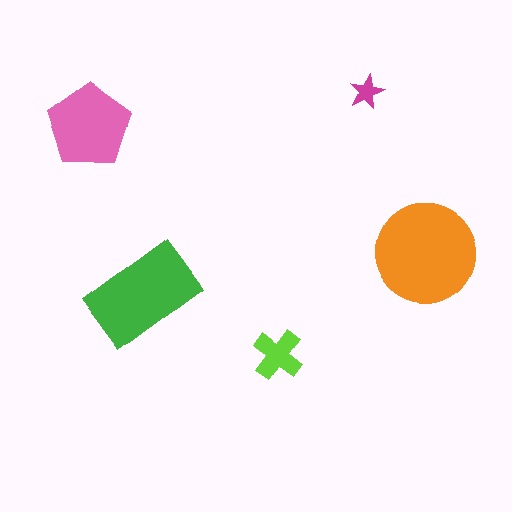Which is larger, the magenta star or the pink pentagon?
The pink pentagon.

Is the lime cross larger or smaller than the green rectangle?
Smaller.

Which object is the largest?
The orange circle.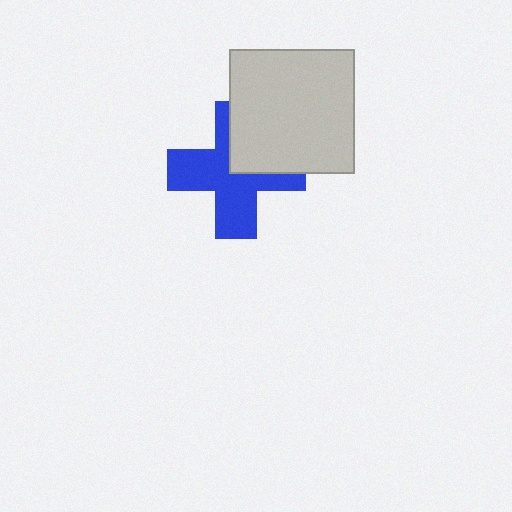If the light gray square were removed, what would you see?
You would see the complete blue cross.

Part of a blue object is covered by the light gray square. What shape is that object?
It is a cross.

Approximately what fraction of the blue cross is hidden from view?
Roughly 32% of the blue cross is hidden behind the light gray square.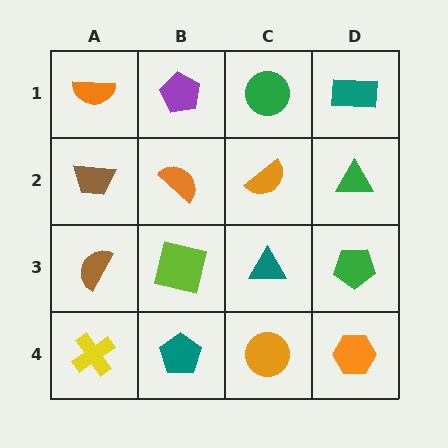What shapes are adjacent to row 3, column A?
A brown trapezoid (row 2, column A), a yellow cross (row 4, column A), a lime square (row 3, column B).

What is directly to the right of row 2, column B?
An orange semicircle.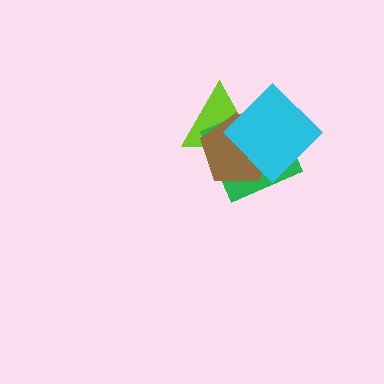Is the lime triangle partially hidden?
Yes, it is partially covered by another shape.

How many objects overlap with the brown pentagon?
3 objects overlap with the brown pentagon.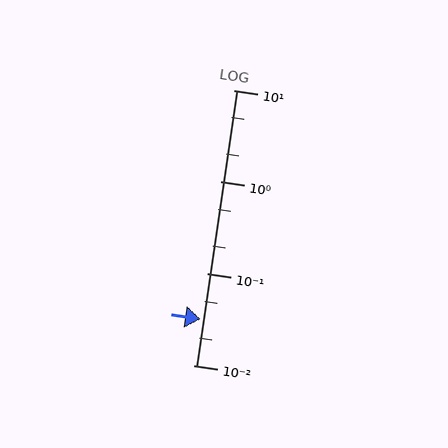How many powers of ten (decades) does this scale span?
The scale spans 3 decades, from 0.01 to 10.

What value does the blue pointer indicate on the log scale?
The pointer indicates approximately 0.032.